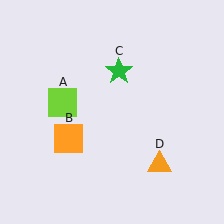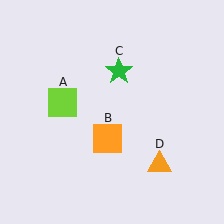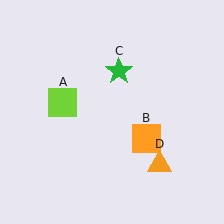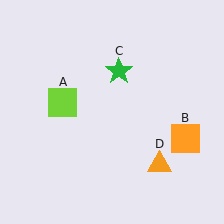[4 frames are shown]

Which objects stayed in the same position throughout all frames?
Lime square (object A) and green star (object C) and orange triangle (object D) remained stationary.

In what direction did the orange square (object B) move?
The orange square (object B) moved right.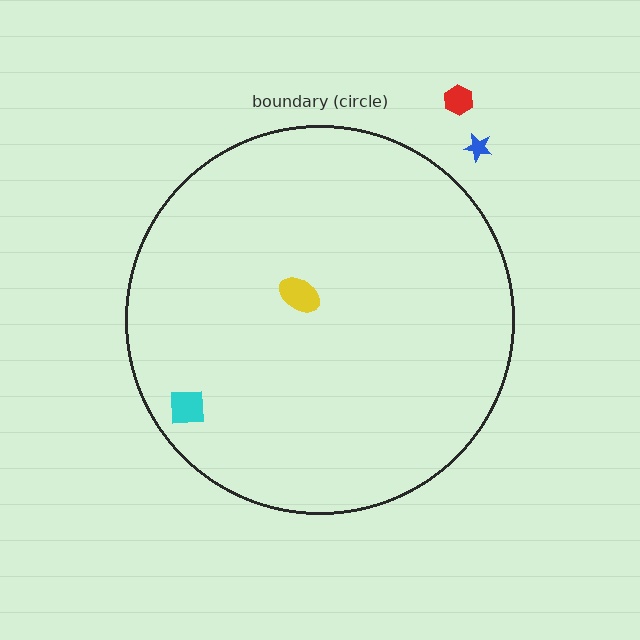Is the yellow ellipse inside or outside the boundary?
Inside.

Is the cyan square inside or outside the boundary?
Inside.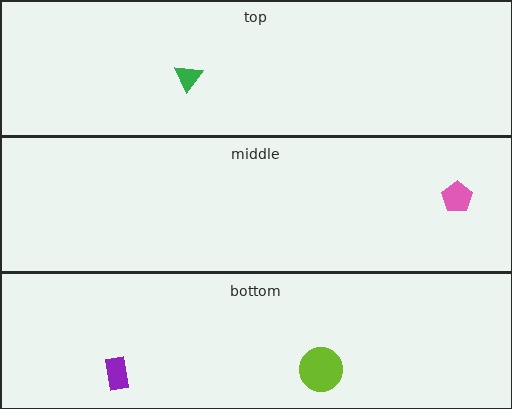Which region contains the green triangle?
The top region.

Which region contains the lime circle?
The bottom region.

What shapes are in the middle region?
The pink pentagon.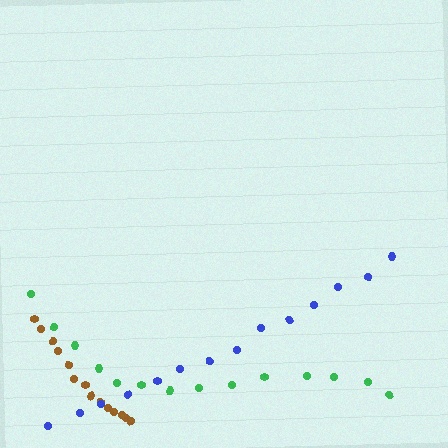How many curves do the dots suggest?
There are 3 distinct paths.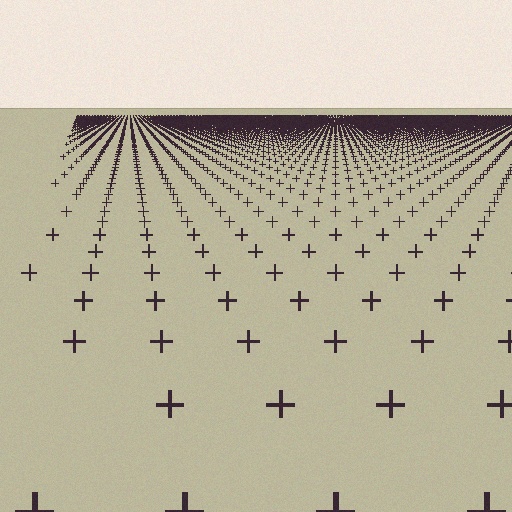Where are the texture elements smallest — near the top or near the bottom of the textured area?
Near the top.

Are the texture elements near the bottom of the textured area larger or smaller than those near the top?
Larger. Near the bottom, elements are closer to the viewer and appear at a bigger on-screen size.